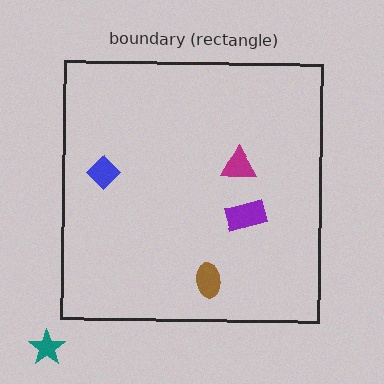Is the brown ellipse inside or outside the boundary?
Inside.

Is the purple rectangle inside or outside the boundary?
Inside.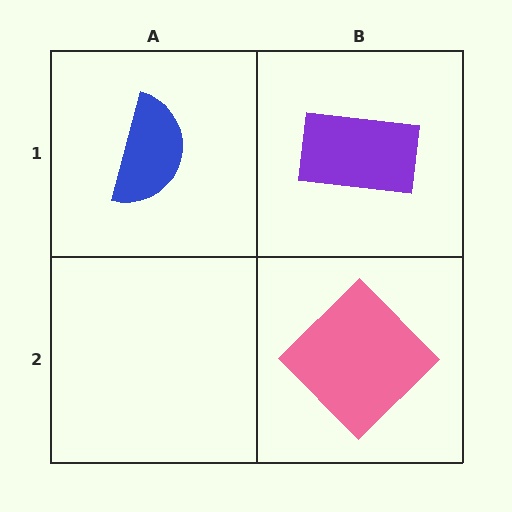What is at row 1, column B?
A purple rectangle.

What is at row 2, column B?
A pink diamond.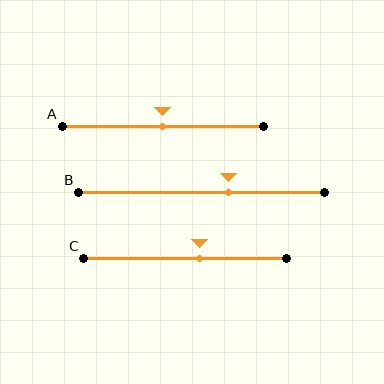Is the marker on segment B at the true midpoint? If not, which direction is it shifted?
No, the marker on segment B is shifted to the right by about 11% of the segment length.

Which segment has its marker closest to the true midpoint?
Segment A has its marker closest to the true midpoint.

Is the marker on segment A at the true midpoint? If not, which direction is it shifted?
Yes, the marker on segment A is at the true midpoint.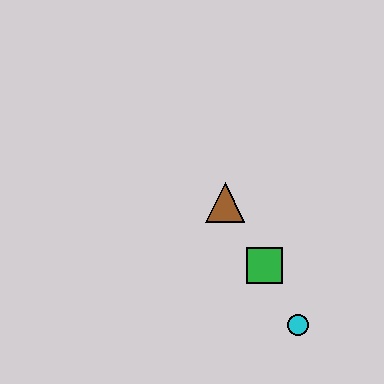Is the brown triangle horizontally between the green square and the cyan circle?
No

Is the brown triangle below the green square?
No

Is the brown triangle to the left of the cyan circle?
Yes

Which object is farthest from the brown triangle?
The cyan circle is farthest from the brown triangle.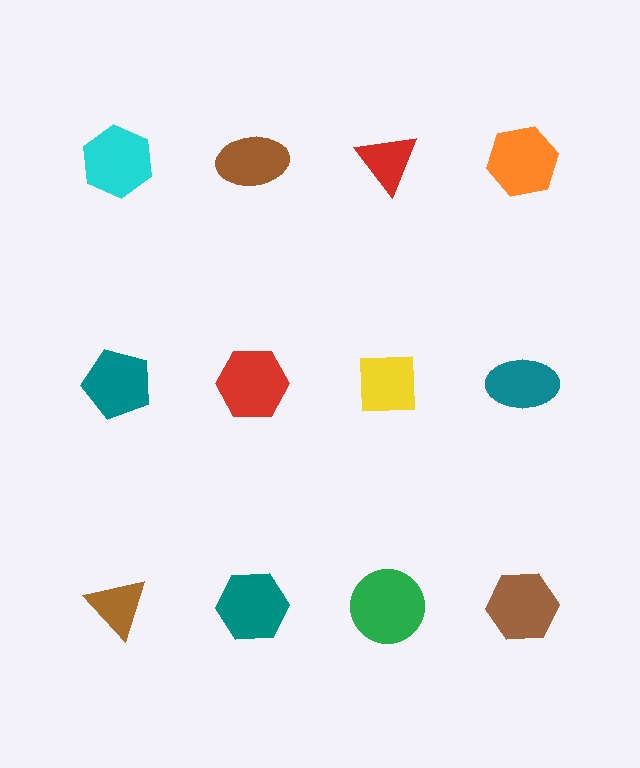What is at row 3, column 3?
A green circle.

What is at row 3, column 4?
A brown hexagon.